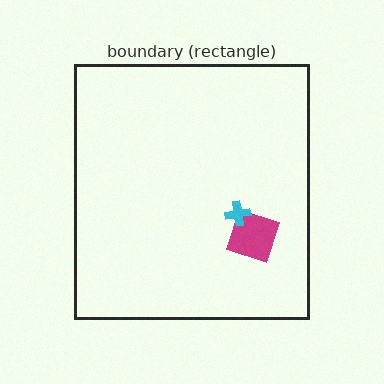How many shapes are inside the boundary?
2 inside, 0 outside.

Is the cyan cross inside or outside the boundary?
Inside.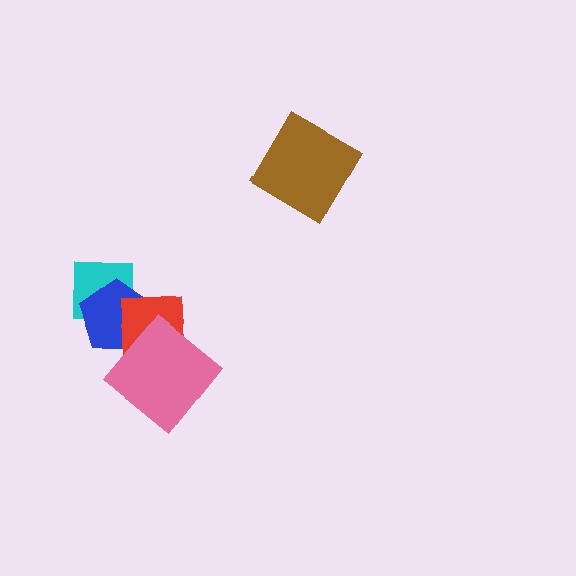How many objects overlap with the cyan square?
2 objects overlap with the cyan square.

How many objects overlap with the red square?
3 objects overlap with the red square.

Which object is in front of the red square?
The pink diamond is in front of the red square.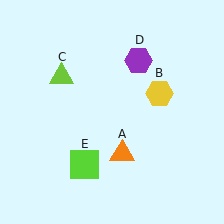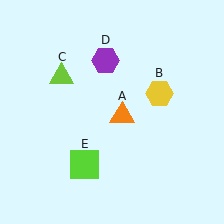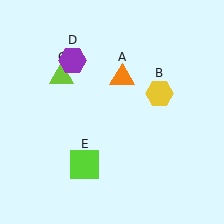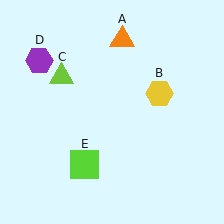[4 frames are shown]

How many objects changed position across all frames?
2 objects changed position: orange triangle (object A), purple hexagon (object D).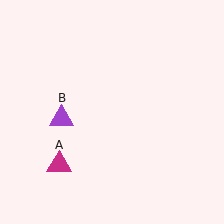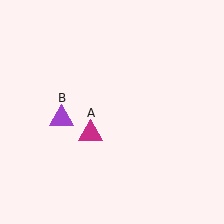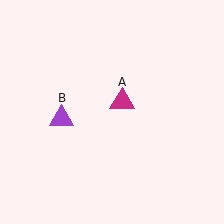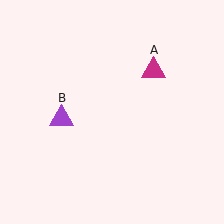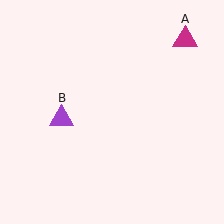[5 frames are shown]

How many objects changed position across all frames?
1 object changed position: magenta triangle (object A).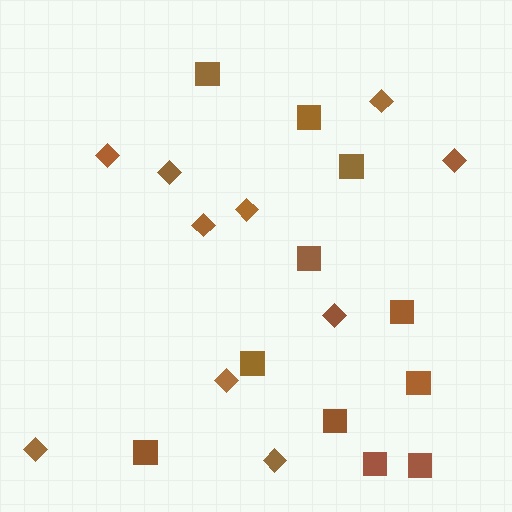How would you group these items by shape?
There are 2 groups: one group of diamonds (10) and one group of squares (11).